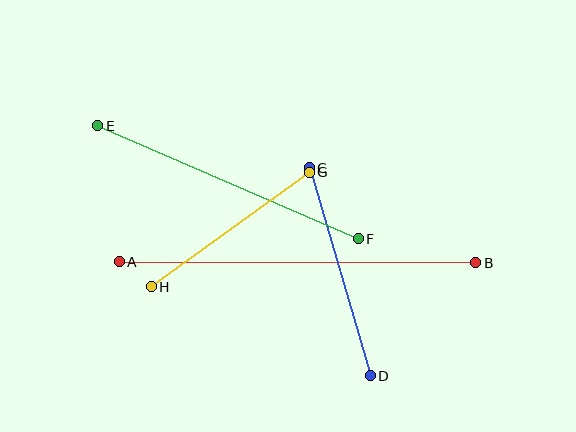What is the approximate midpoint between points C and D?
The midpoint is at approximately (340, 272) pixels.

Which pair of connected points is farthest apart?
Points A and B are farthest apart.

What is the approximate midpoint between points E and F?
The midpoint is at approximately (228, 182) pixels.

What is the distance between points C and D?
The distance is approximately 217 pixels.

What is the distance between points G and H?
The distance is approximately 195 pixels.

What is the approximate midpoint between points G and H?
The midpoint is at approximately (230, 230) pixels.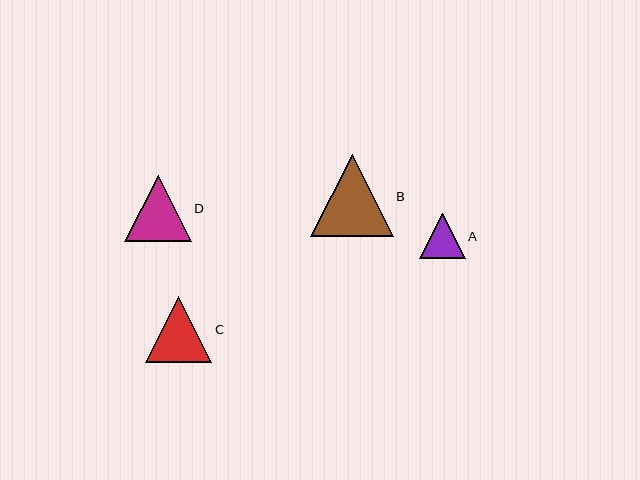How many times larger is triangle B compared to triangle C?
Triangle B is approximately 1.2 times the size of triangle C.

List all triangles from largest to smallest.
From largest to smallest: B, D, C, A.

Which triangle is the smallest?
Triangle A is the smallest with a size of approximately 46 pixels.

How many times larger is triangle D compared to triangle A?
Triangle D is approximately 1.5 times the size of triangle A.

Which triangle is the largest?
Triangle B is the largest with a size of approximately 83 pixels.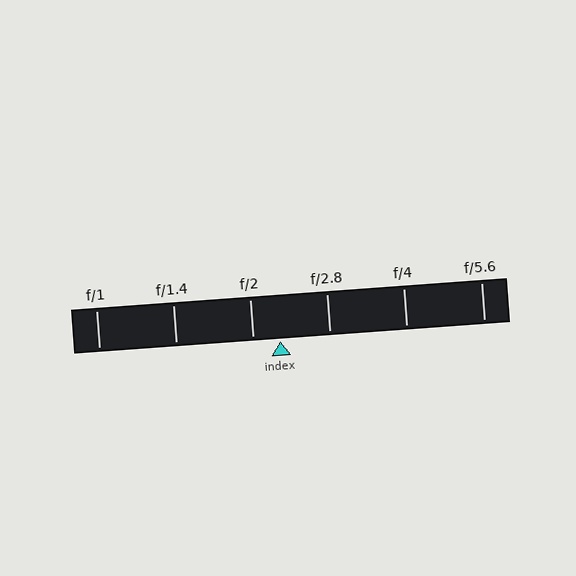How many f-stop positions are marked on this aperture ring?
There are 6 f-stop positions marked.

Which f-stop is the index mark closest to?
The index mark is closest to f/2.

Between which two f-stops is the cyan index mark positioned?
The index mark is between f/2 and f/2.8.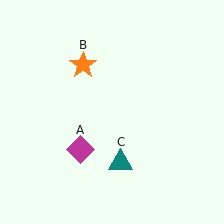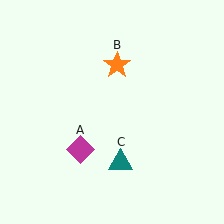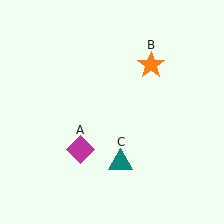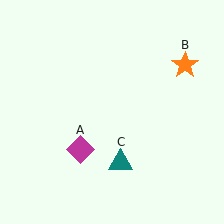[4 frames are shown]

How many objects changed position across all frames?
1 object changed position: orange star (object B).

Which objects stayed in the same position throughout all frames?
Magenta diamond (object A) and teal triangle (object C) remained stationary.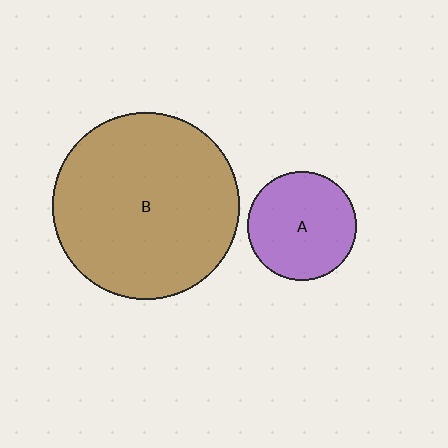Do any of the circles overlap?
No, none of the circles overlap.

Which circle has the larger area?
Circle B (brown).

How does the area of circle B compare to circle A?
Approximately 2.9 times.